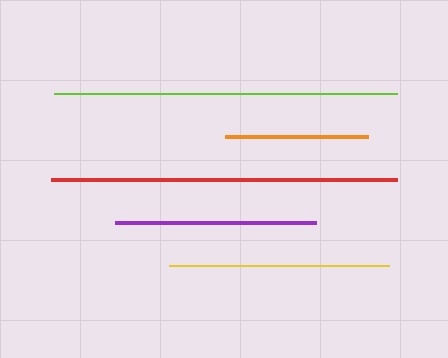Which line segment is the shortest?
The orange line is the shortest at approximately 143 pixels.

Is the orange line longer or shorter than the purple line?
The purple line is longer than the orange line.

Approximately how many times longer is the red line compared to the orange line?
The red line is approximately 2.4 times the length of the orange line.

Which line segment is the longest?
The red line is the longest at approximately 346 pixels.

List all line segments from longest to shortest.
From longest to shortest: red, lime, yellow, purple, orange.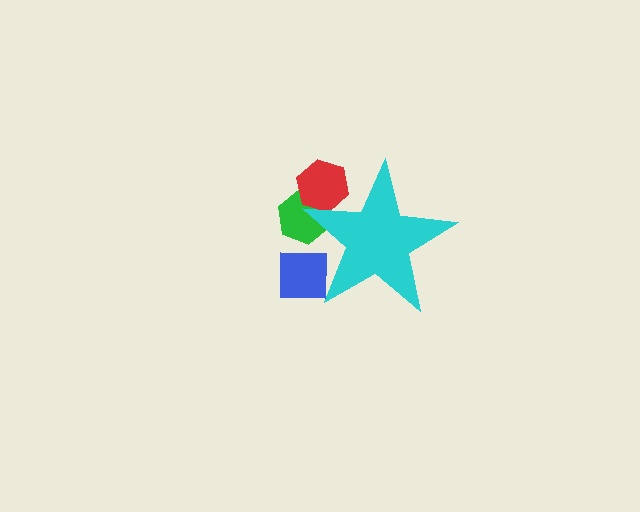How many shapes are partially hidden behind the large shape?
3 shapes are partially hidden.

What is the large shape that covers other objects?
A cyan star.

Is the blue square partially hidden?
Yes, the blue square is partially hidden behind the cyan star.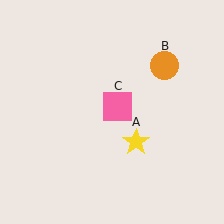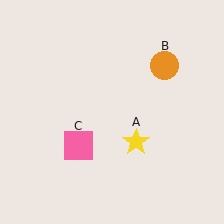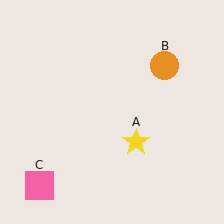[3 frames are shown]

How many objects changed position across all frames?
1 object changed position: pink square (object C).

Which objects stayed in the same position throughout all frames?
Yellow star (object A) and orange circle (object B) remained stationary.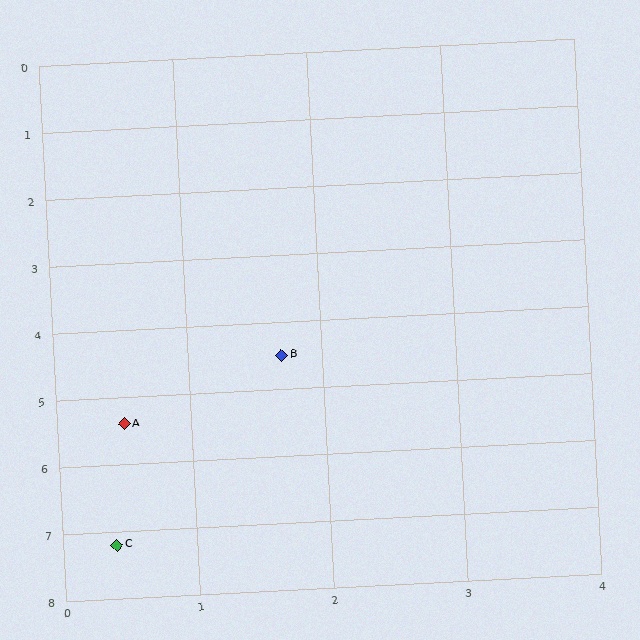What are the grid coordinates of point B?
Point B is at approximately (1.7, 4.5).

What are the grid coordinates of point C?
Point C is at approximately (0.4, 7.2).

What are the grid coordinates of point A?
Point A is at approximately (0.5, 5.4).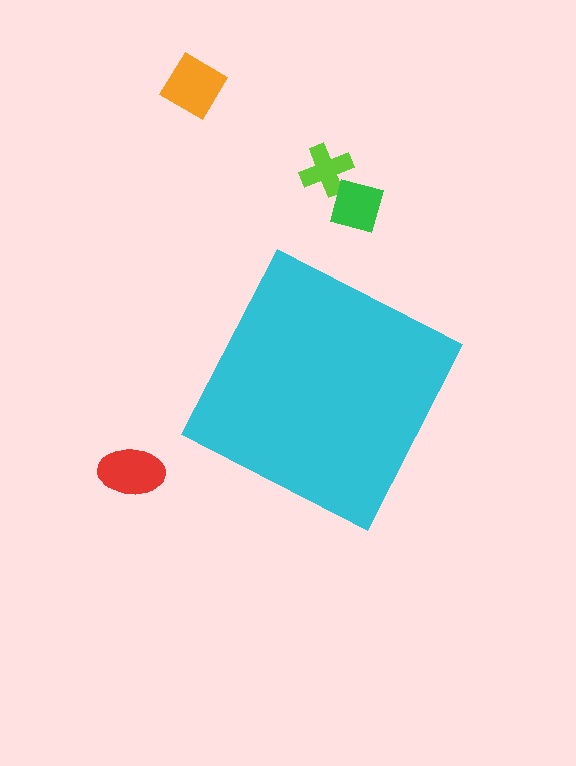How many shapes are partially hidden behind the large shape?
0 shapes are partially hidden.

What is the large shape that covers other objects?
A cyan square.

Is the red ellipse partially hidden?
No, the red ellipse is fully visible.